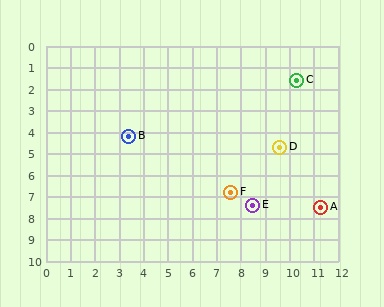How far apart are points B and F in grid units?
Points B and F are about 4.9 grid units apart.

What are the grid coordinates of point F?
Point F is at approximately (7.6, 6.8).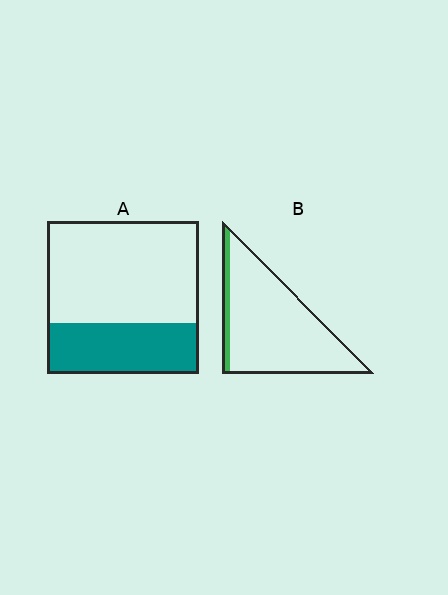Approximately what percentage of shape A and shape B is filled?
A is approximately 35% and B is approximately 10%.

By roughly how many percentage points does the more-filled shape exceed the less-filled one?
By roughly 25 percentage points (A over B).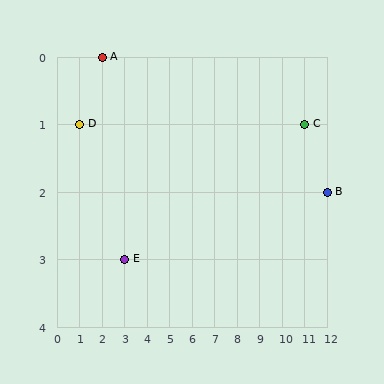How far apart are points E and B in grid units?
Points E and B are 9 columns and 1 row apart (about 9.1 grid units diagonally).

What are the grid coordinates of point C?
Point C is at grid coordinates (11, 1).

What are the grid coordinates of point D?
Point D is at grid coordinates (1, 1).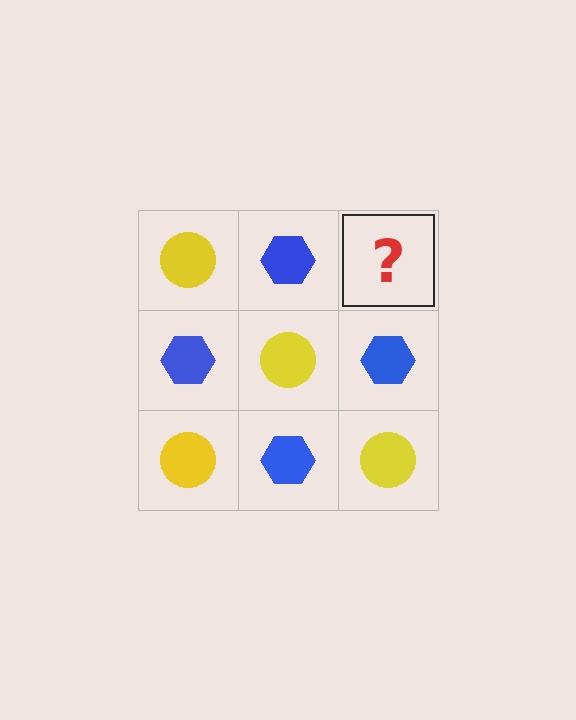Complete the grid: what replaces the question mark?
The question mark should be replaced with a yellow circle.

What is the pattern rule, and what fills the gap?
The rule is that it alternates yellow circle and blue hexagon in a checkerboard pattern. The gap should be filled with a yellow circle.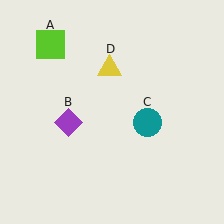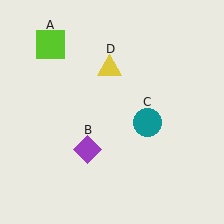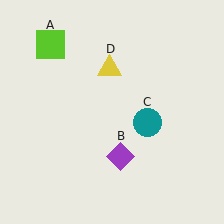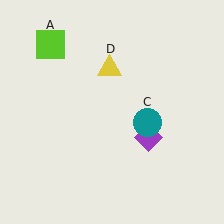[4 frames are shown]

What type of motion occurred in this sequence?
The purple diamond (object B) rotated counterclockwise around the center of the scene.